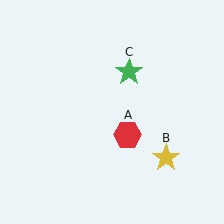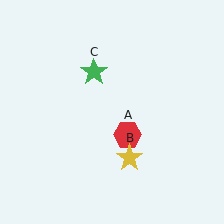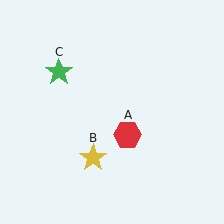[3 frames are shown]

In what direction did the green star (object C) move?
The green star (object C) moved left.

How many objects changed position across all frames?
2 objects changed position: yellow star (object B), green star (object C).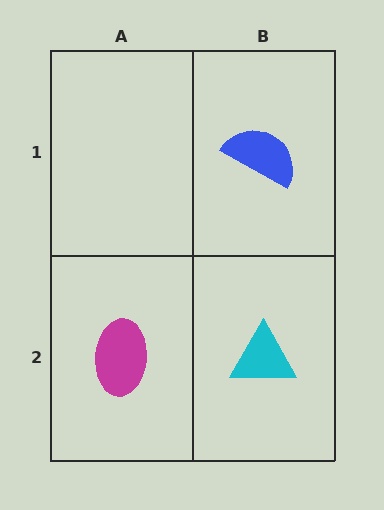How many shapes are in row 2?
2 shapes.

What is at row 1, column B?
A blue semicircle.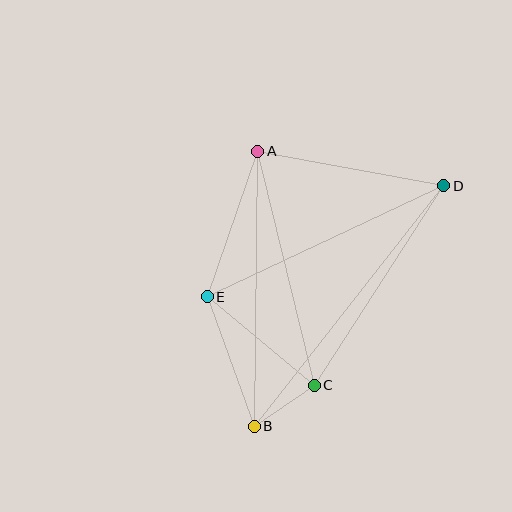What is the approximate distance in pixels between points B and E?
The distance between B and E is approximately 138 pixels.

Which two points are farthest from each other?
Points B and D are farthest from each other.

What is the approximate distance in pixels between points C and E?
The distance between C and E is approximately 139 pixels.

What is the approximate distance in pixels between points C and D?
The distance between C and D is approximately 238 pixels.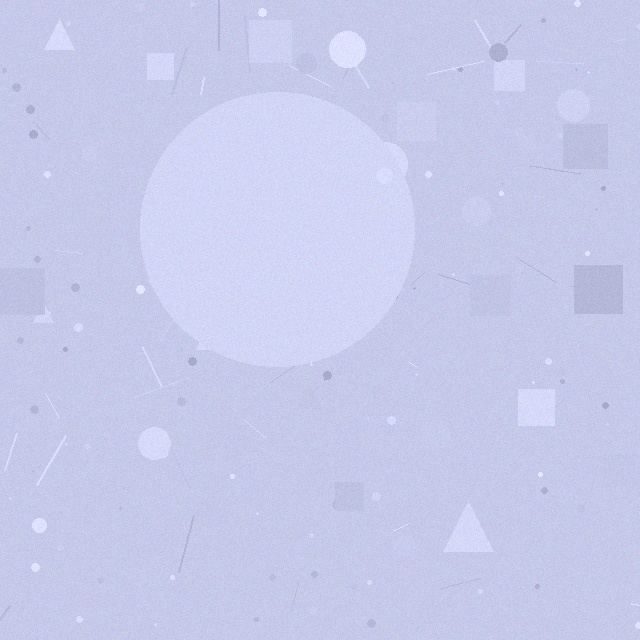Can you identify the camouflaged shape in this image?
The camouflaged shape is a circle.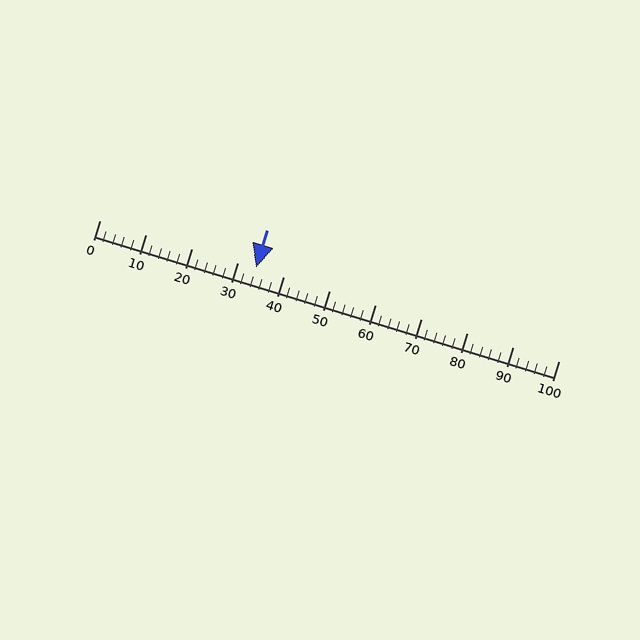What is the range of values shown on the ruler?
The ruler shows values from 0 to 100.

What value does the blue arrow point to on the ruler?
The blue arrow points to approximately 34.